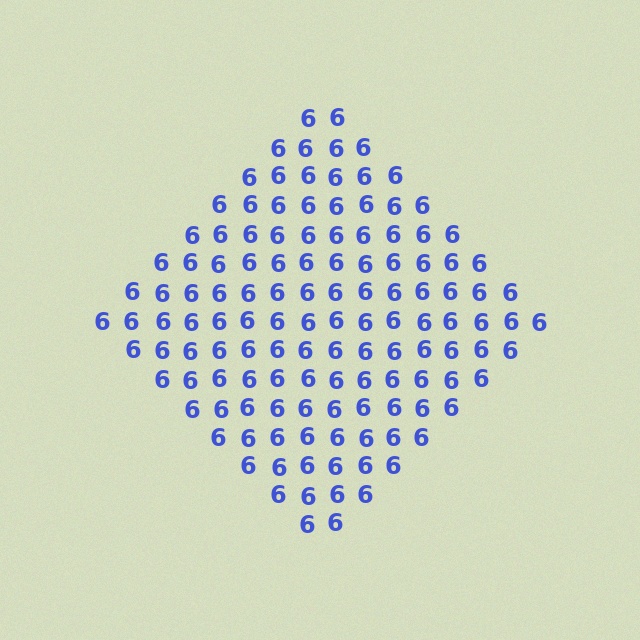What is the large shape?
The large shape is a diamond.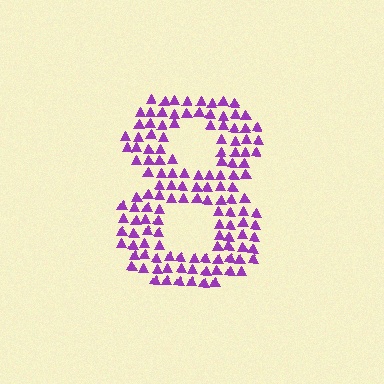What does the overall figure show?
The overall figure shows the digit 8.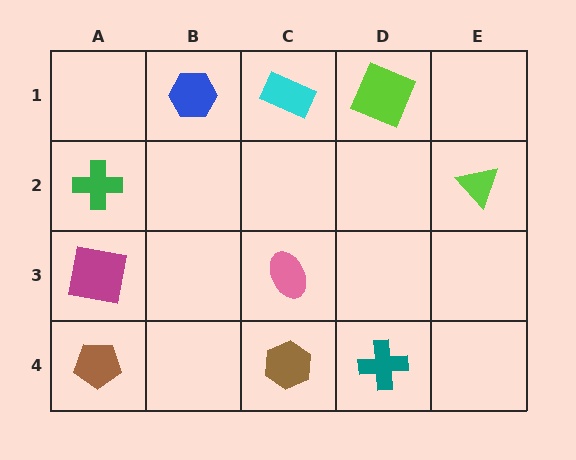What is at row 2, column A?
A green cross.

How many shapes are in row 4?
3 shapes.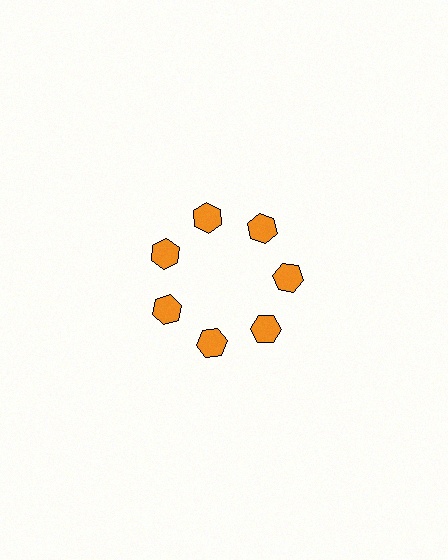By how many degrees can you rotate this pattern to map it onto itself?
The pattern maps onto itself every 51 degrees of rotation.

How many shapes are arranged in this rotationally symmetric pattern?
There are 7 shapes, arranged in 7 groups of 1.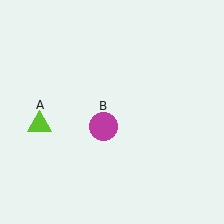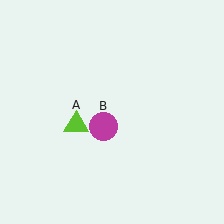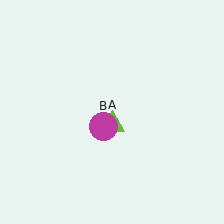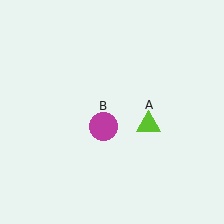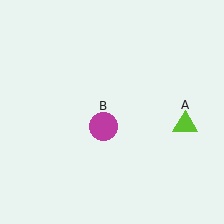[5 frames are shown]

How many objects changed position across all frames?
1 object changed position: lime triangle (object A).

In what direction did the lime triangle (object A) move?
The lime triangle (object A) moved right.